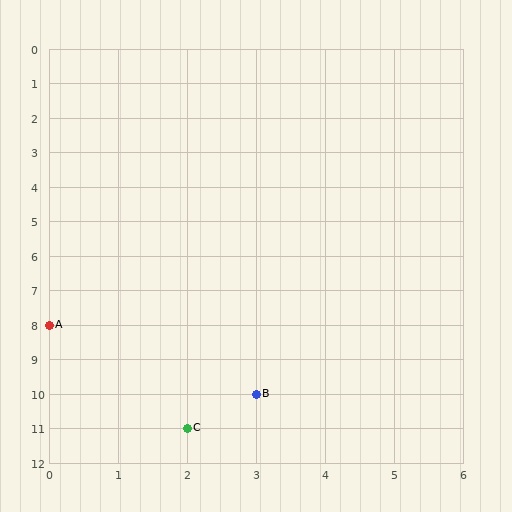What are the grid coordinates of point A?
Point A is at grid coordinates (0, 8).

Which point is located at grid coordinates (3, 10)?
Point B is at (3, 10).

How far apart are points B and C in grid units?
Points B and C are 1 column and 1 row apart (about 1.4 grid units diagonally).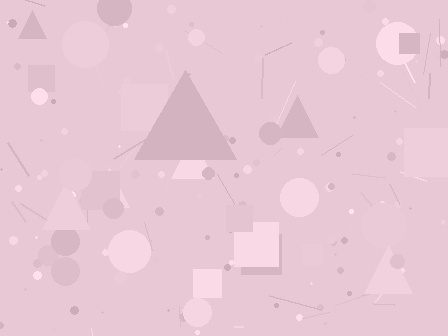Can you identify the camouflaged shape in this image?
The camouflaged shape is a triangle.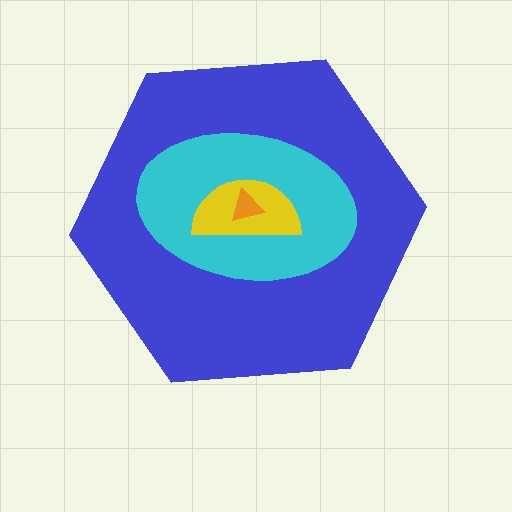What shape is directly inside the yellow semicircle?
The orange triangle.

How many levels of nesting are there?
4.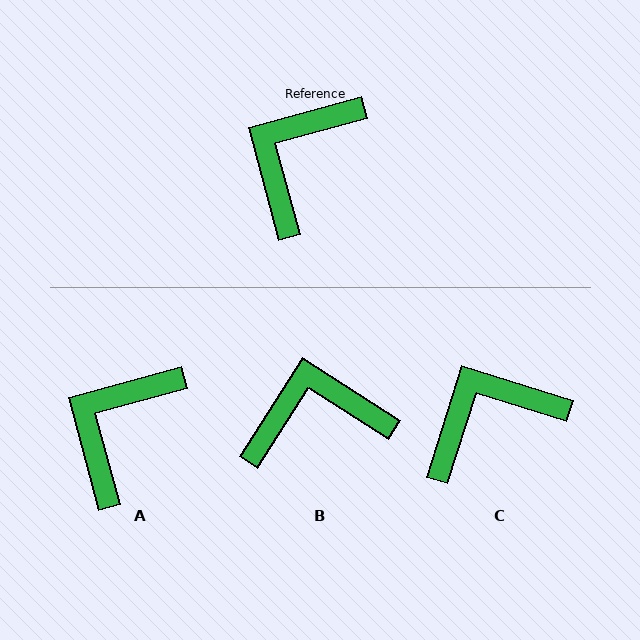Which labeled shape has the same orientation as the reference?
A.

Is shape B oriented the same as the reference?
No, it is off by about 48 degrees.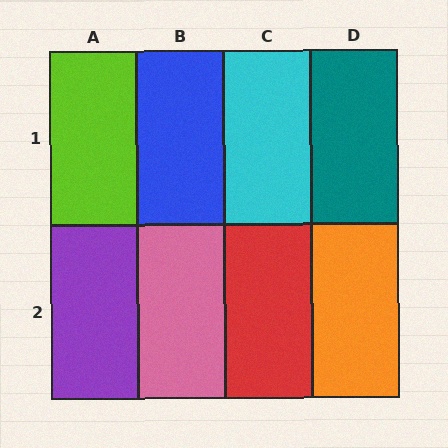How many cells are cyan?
1 cell is cyan.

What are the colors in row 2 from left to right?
Purple, pink, red, orange.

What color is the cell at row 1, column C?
Cyan.